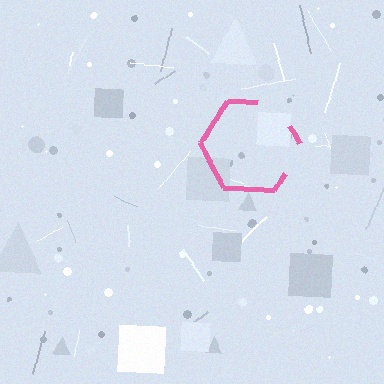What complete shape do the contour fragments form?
The contour fragments form a hexagon.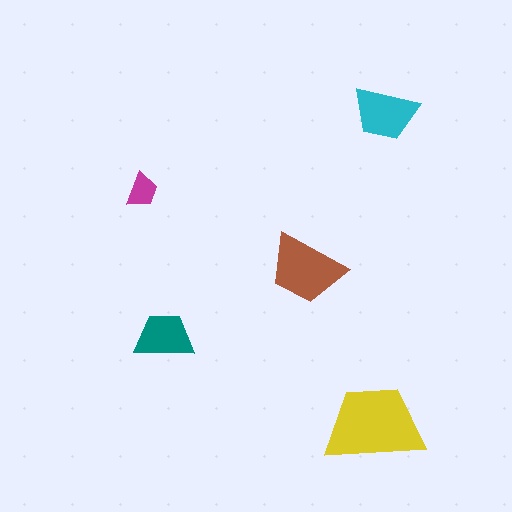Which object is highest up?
The cyan trapezoid is topmost.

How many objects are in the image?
There are 5 objects in the image.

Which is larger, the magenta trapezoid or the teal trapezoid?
The teal one.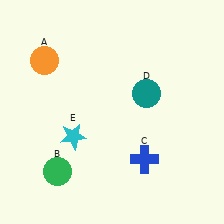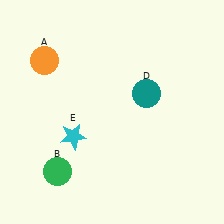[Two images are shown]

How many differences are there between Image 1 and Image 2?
There is 1 difference between the two images.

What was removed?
The blue cross (C) was removed in Image 2.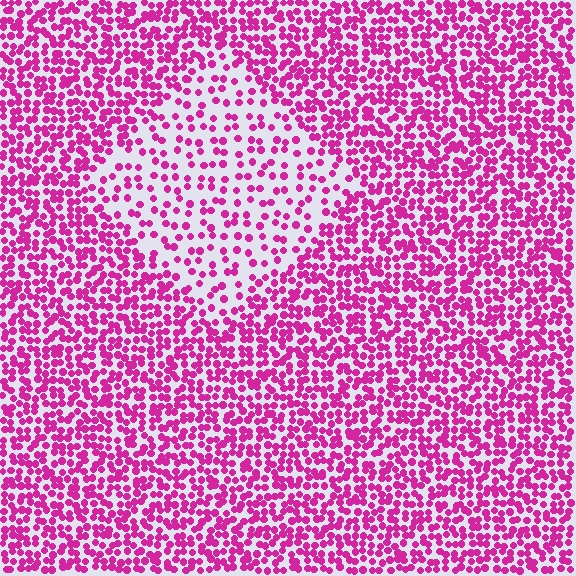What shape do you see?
I see a diamond.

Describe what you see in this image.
The image contains small magenta elements arranged at two different densities. A diamond-shaped region is visible where the elements are less densely packed than the surrounding area.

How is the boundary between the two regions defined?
The boundary is defined by a change in element density (approximately 2.2x ratio). All elements are the same color, size, and shape.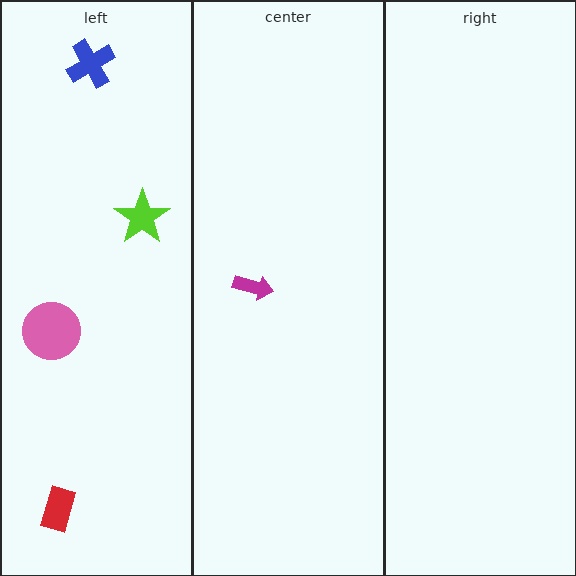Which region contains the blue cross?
The left region.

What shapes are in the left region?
The pink circle, the blue cross, the lime star, the red rectangle.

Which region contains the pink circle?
The left region.